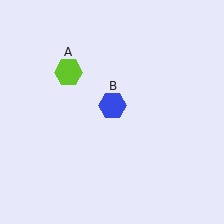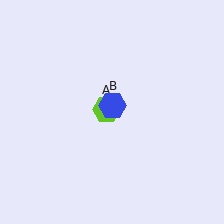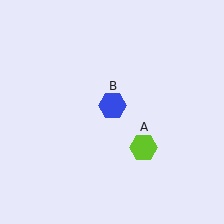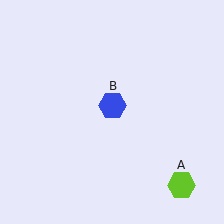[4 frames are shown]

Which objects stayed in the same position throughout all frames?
Blue hexagon (object B) remained stationary.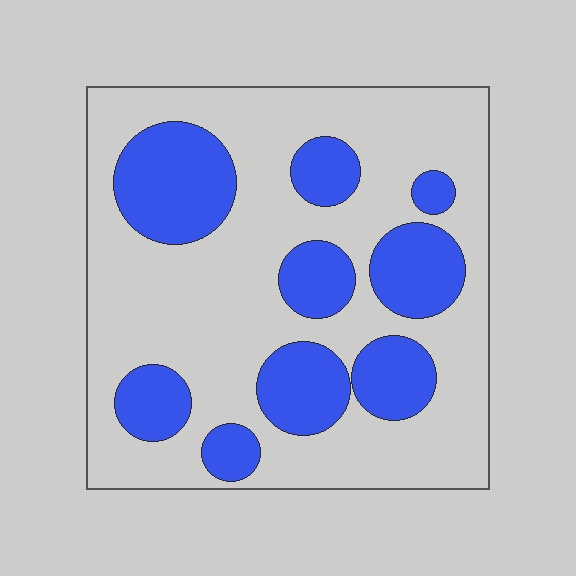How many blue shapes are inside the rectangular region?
9.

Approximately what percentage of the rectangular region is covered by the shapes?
Approximately 30%.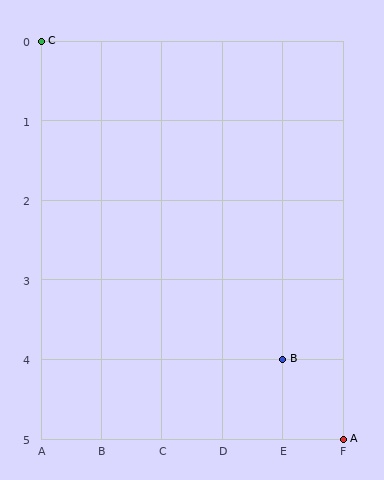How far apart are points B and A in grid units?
Points B and A are 1 column and 1 row apart (about 1.4 grid units diagonally).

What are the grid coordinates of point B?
Point B is at grid coordinates (E, 4).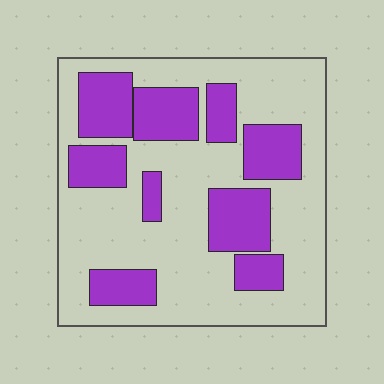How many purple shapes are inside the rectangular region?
9.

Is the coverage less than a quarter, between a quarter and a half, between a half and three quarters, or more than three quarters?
Between a quarter and a half.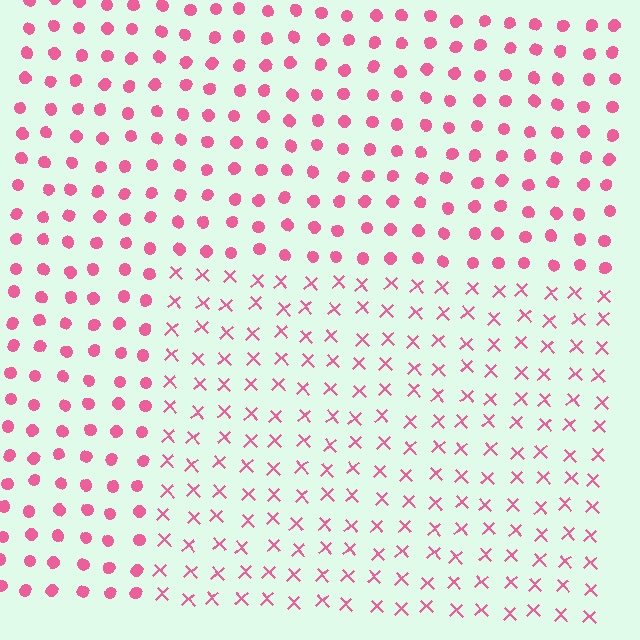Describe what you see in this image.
The image is filled with small pink elements arranged in a uniform grid. A rectangle-shaped region contains X marks, while the surrounding area contains circles. The boundary is defined purely by the change in element shape.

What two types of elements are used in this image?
The image uses X marks inside the rectangle region and circles outside it.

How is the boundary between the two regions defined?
The boundary is defined by a change in element shape: X marks inside vs. circles outside. All elements share the same color and spacing.